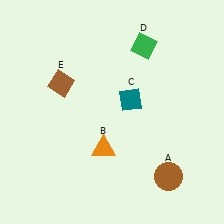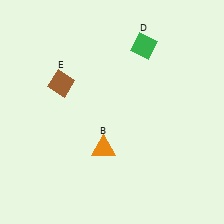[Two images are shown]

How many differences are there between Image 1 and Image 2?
There are 2 differences between the two images.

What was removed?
The teal diamond (C), the brown circle (A) were removed in Image 2.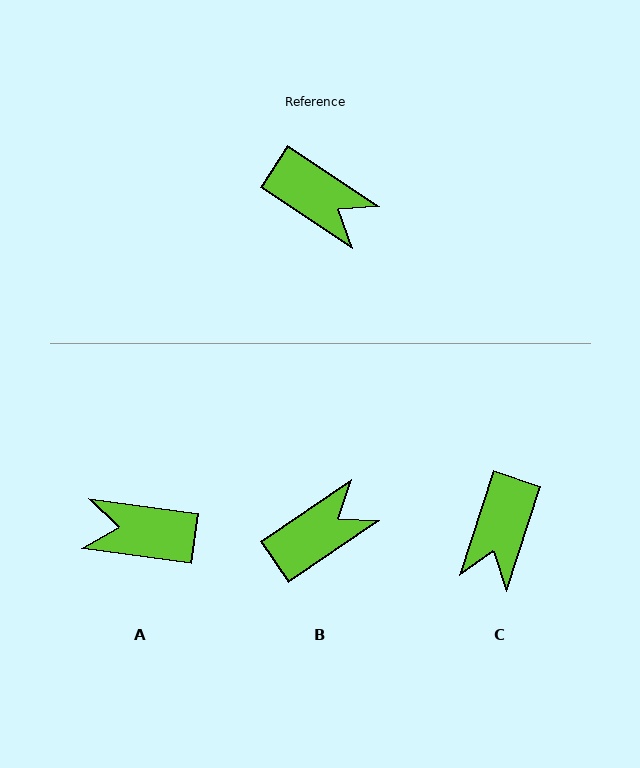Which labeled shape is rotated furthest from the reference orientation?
A, about 155 degrees away.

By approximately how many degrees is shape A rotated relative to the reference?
Approximately 155 degrees clockwise.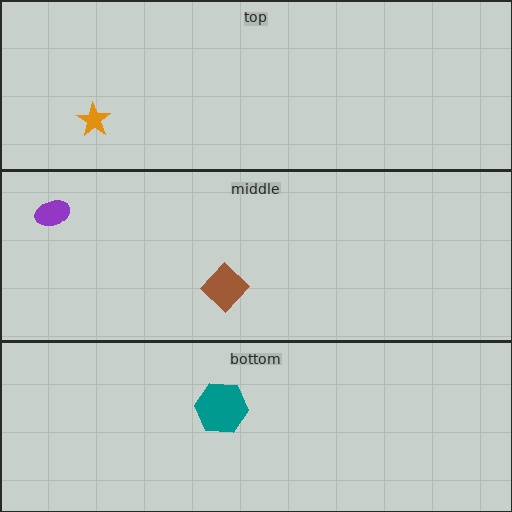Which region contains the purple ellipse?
The middle region.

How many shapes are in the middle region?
2.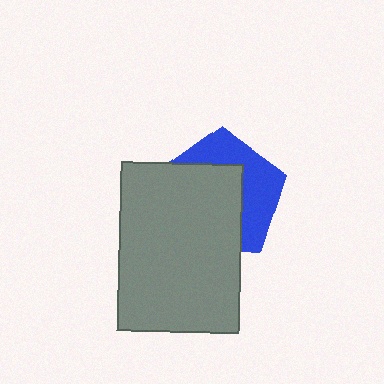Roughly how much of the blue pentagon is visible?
A small part of it is visible (roughly 41%).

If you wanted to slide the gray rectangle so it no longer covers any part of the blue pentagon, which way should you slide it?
Slide it toward the lower-left — that is the most direct way to separate the two shapes.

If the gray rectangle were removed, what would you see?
You would see the complete blue pentagon.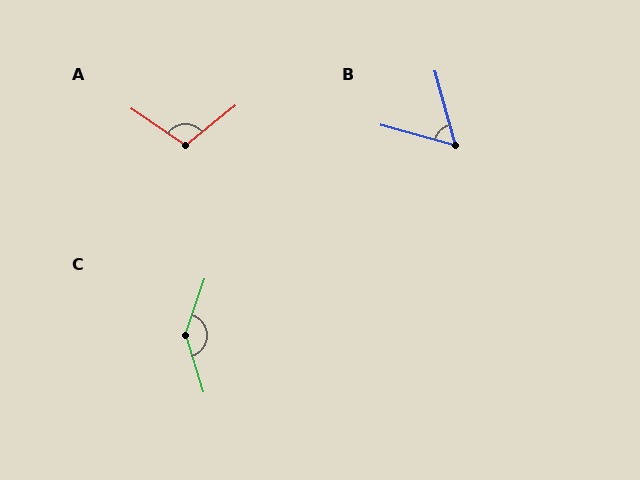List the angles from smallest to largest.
B (60°), A (107°), C (143°).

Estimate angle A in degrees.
Approximately 107 degrees.